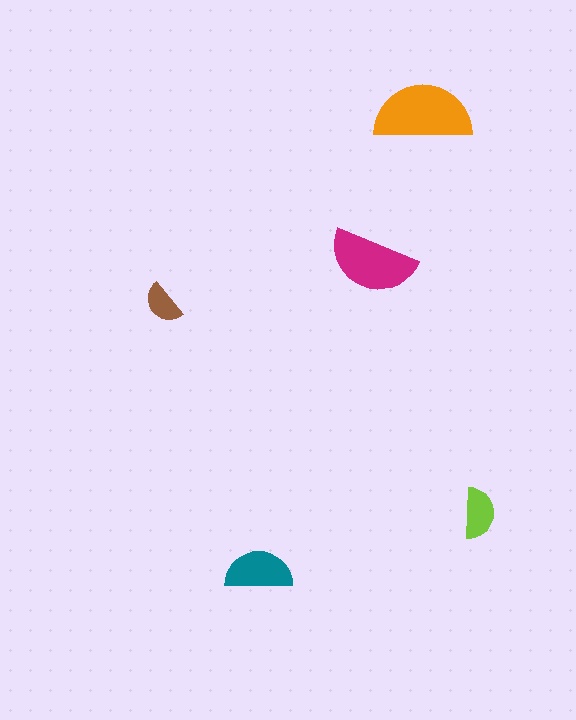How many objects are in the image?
There are 5 objects in the image.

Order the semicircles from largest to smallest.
the orange one, the magenta one, the teal one, the lime one, the brown one.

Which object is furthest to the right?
The lime semicircle is rightmost.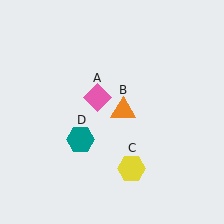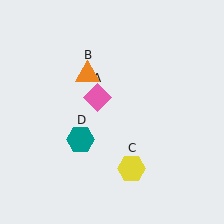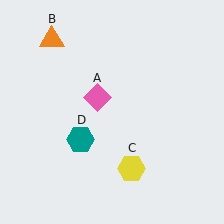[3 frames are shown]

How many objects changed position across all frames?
1 object changed position: orange triangle (object B).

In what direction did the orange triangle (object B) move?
The orange triangle (object B) moved up and to the left.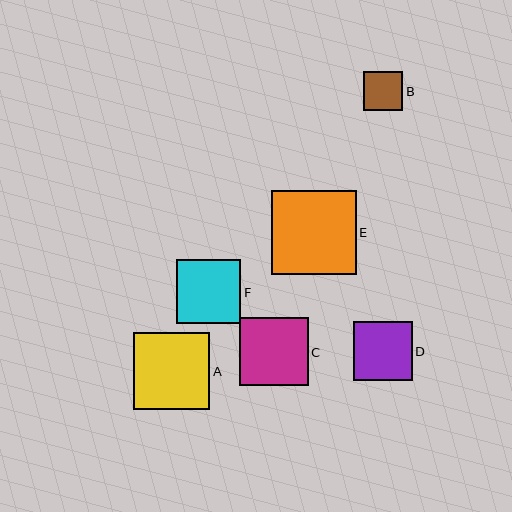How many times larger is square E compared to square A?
Square E is approximately 1.1 times the size of square A.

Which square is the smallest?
Square B is the smallest with a size of approximately 39 pixels.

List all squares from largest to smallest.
From largest to smallest: E, A, C, F, D, B.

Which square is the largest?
Square E is the largest with a size of approximately 84 pixels.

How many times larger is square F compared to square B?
Square F is approximately 1.6 times the size of square B.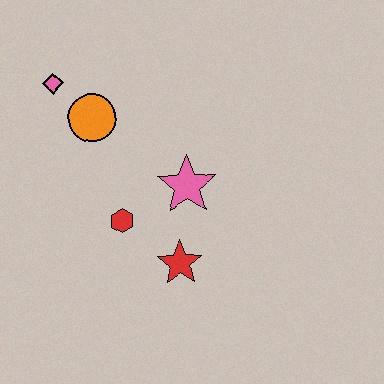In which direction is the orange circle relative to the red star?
The orange circle is above the red star.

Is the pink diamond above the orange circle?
Yes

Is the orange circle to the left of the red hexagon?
Yes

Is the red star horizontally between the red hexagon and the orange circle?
No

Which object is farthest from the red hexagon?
The pink diamond is farthest from the red hexagon.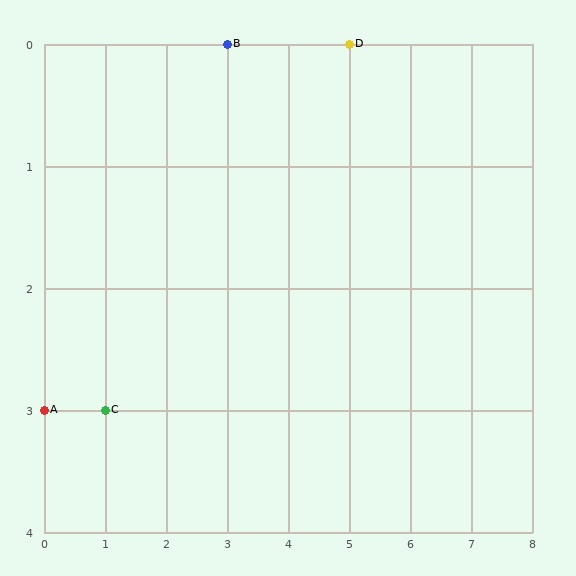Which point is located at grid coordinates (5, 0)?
Point D is at (5, 0).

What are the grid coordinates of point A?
Point A is at grid coordinates (0, 3).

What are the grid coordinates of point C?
Point C is at grid coordinates (1, 3).